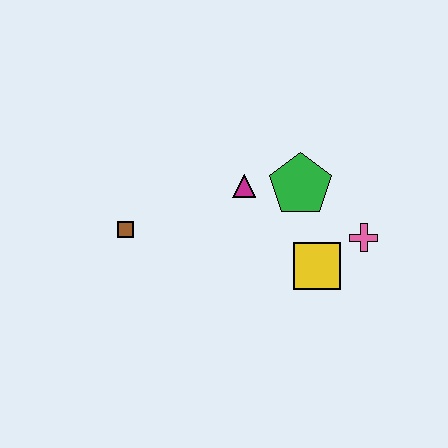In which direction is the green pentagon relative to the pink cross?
The green pentagon is to the left of the pink cross.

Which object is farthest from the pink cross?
The brown square is farthest from the pink cross.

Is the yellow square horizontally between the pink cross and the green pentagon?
Yes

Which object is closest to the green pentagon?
The magenta triangle is closest to the green pentagon.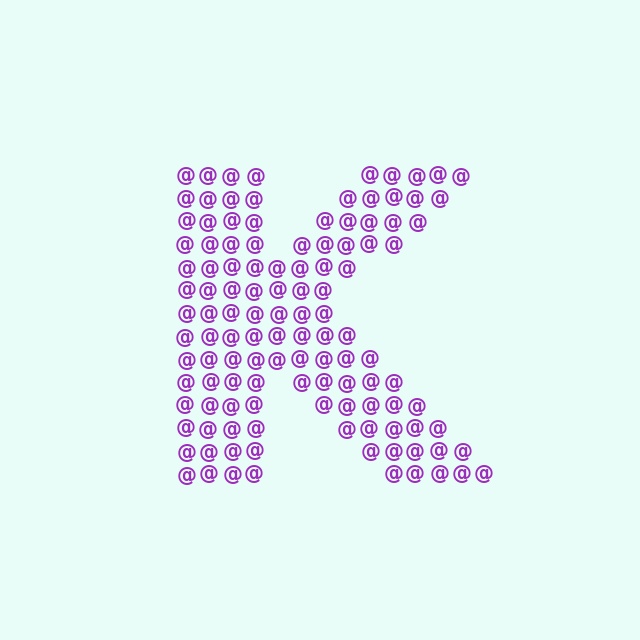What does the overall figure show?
The overall figure shows the letter K.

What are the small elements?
The small elements are at signs.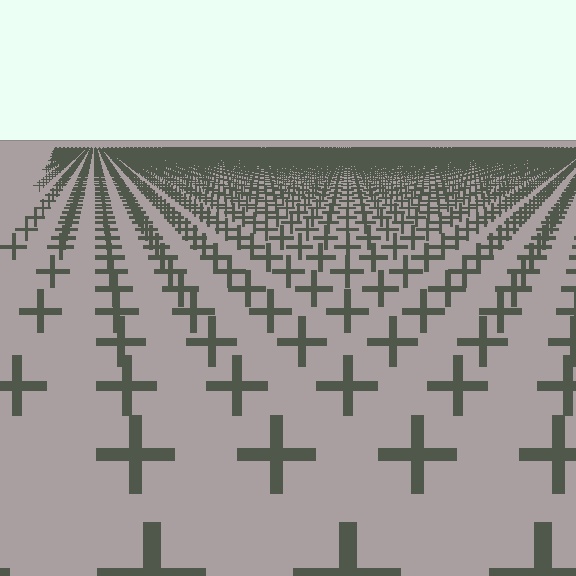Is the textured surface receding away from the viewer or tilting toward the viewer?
The surface is receding away from the viewer. Texture elements get smaller and denser toward the top.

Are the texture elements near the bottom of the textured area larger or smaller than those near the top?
Larger. Near the bottom, elements are closer to the viewer and appear at a bigger on-screen size.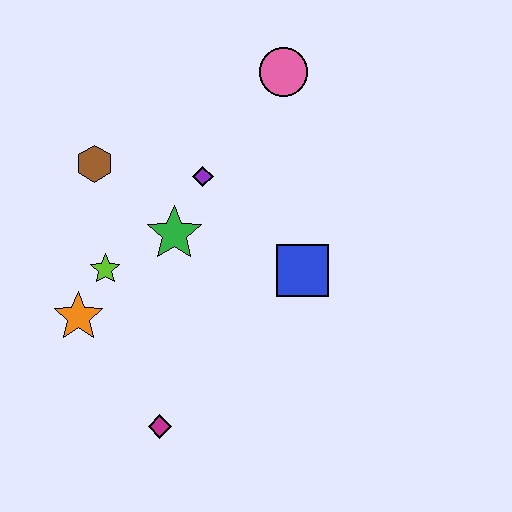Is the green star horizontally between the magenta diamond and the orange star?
No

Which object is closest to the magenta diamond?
The orange star is closest to the magenta diamond.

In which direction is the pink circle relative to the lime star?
The pink circle is above the lime star.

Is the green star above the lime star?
Yes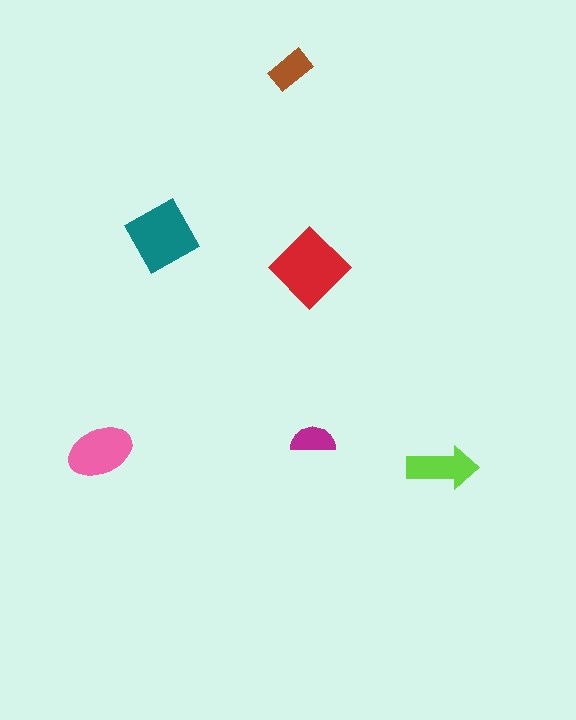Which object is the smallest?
The magenta semicircle.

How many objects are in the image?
There are 6 objects in the image.